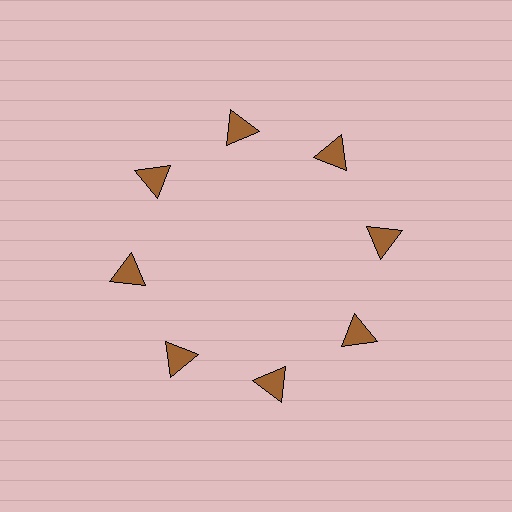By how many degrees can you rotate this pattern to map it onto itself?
The pattern maps onto itself every 45 degrees of rotation.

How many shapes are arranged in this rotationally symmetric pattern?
There are 8 shapes, arranged in 8 groups of 1.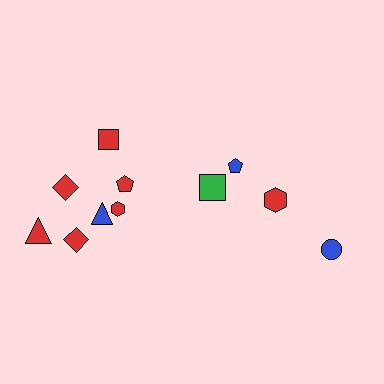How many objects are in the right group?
There are 4 objects.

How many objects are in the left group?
There are 7 objects.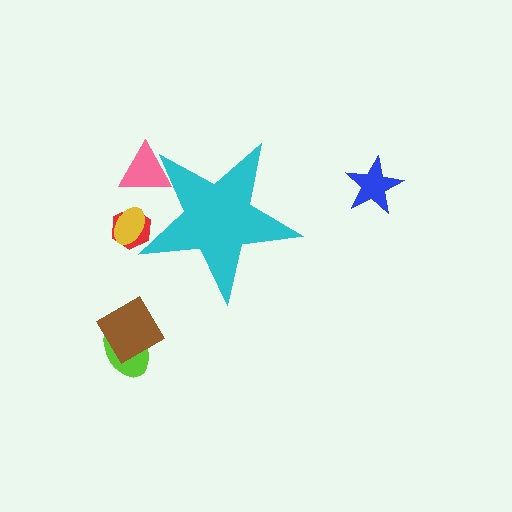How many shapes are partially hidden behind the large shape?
3 shapes are partially hidden.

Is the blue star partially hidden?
No, the blue star is fully visible.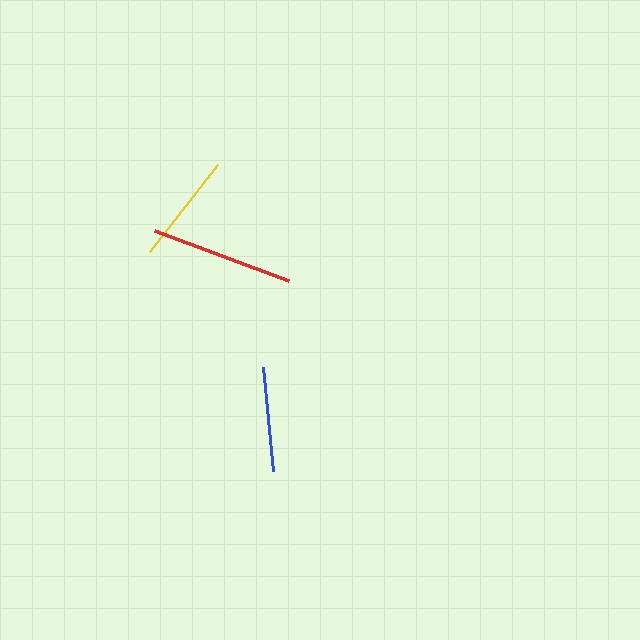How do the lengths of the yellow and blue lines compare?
The yellow and blue lines are approximately the same length.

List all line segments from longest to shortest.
From longest to shortest: red, yellow, blue.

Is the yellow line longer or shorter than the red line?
The red line is longer than the yellow line.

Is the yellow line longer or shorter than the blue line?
The yellow line is longer than the blue line.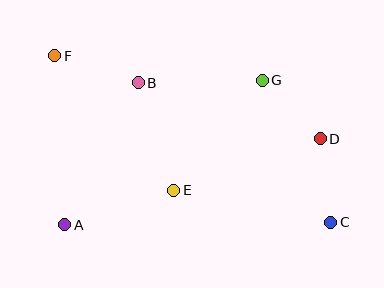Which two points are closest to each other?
Points D and G are closest to each other.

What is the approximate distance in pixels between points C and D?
The distance between C and D is approximately 84 pixels.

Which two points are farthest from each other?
Points C and F are farthest from each other.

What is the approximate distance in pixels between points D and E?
The distance between D and E is approximately 155 pixels.